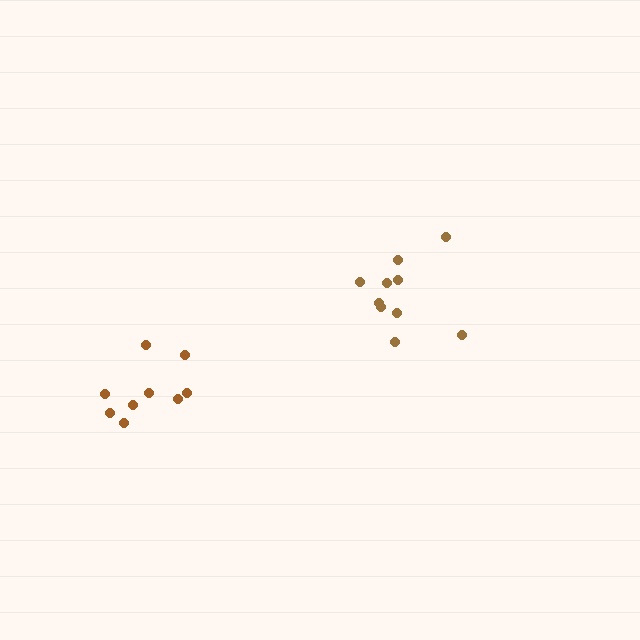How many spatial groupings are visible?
There are 2 spatial groupings.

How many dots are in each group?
Group 1: 10 dots, Group 2: 9 dots (19 total).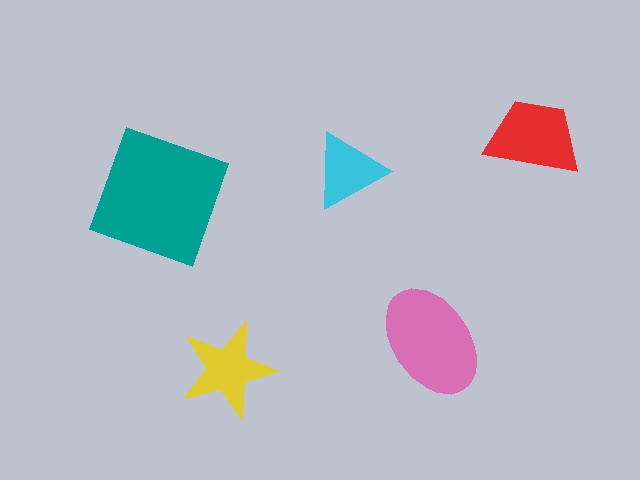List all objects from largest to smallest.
The teal square, the pink ellipse, the red trapezoid, the yellow star, the cyan triangle.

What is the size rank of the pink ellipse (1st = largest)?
2nd.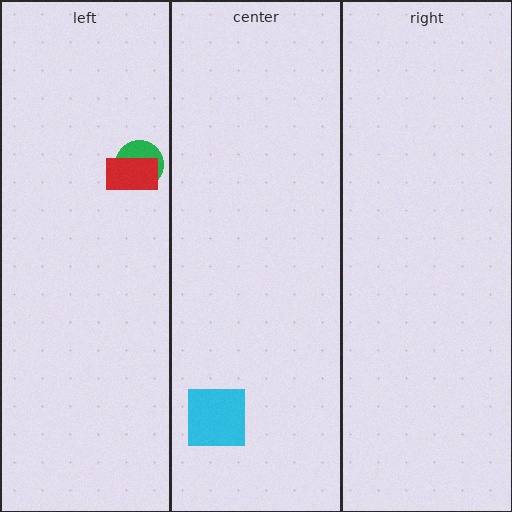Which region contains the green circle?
The left region.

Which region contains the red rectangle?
The left region.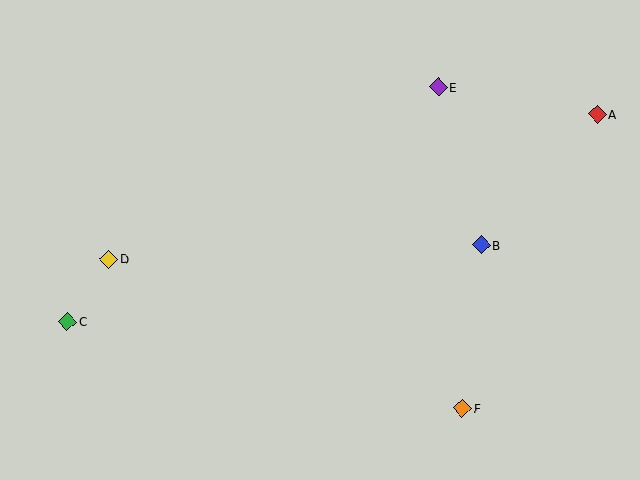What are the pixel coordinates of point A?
Point A is at (597, 115).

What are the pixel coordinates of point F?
Point F is at (462, 408).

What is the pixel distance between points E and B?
The distance between E and B is 163 pixels.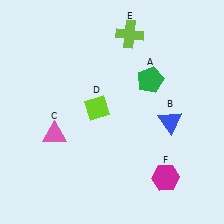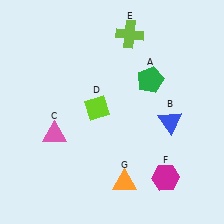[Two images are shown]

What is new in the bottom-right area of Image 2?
An orange triangle (G) was added in the bottom-right area of Image 2.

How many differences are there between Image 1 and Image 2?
There is 1 difference between the two images.